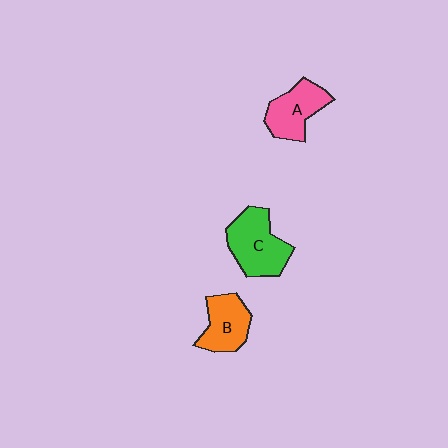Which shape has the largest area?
Shape C (green).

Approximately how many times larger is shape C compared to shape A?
Approximately 1.3 times.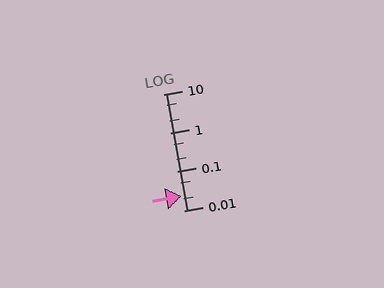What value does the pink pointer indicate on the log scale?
The pointer indicates approximately 0.024.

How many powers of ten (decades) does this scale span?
The scale spans 3 decades, from 0.01 to 10.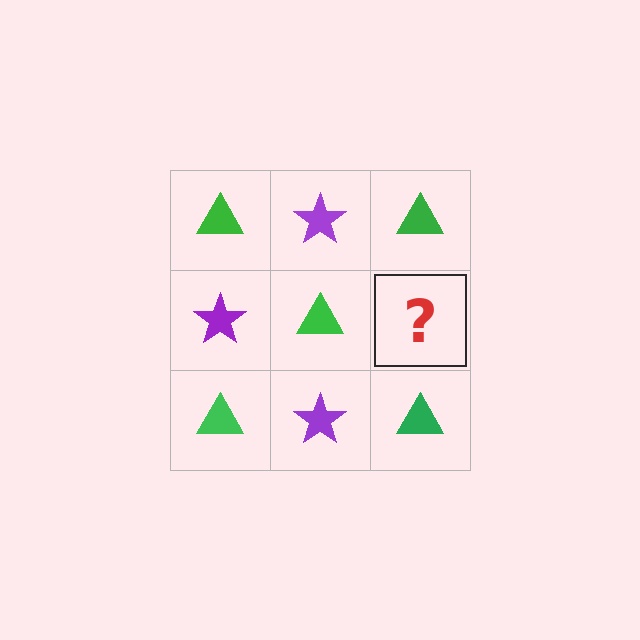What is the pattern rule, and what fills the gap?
The rule is that it alternates green triangle and purple star in a checkerboard pattern. The gap should be filled with a purple star.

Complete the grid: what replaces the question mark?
The question mark should be replaced with a purple star.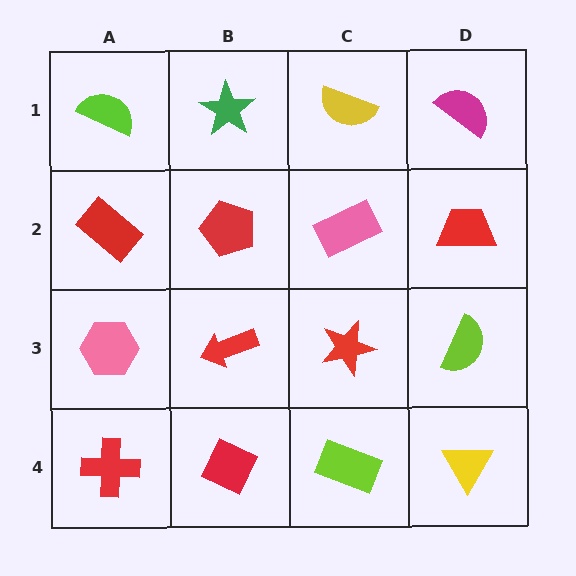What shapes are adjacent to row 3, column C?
A pink rectangle (row 2, column C), a lime rectangle (row 4, column C), a red arrow (row 3, column B), a lime semicircle (row 3, column D).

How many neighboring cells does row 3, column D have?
3.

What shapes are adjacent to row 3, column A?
A red rectangle (row 2, column A), a red cross (row 4, column A), a red arrow (row 3, column B).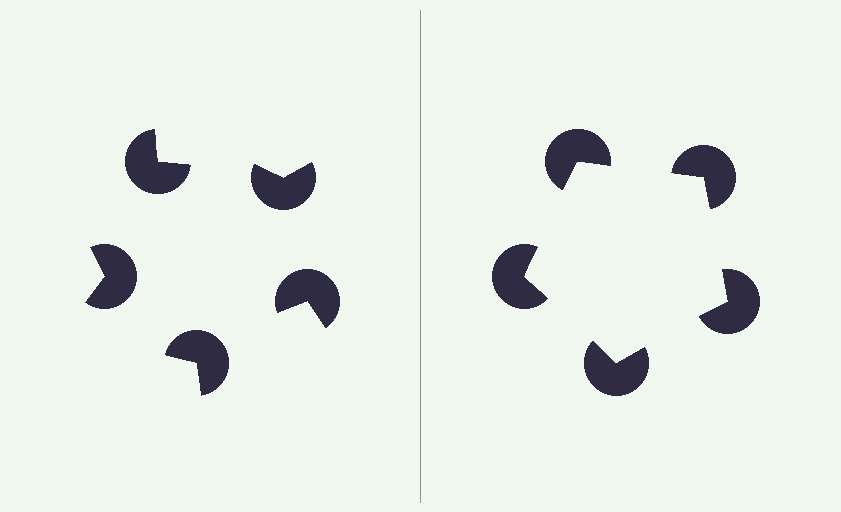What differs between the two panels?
The pac-man discs are positioned identically on both sides; only the wedge orientations differ. On the right they align to a pentagon; on the left they are misaligned.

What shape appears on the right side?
An illusory pentagon.